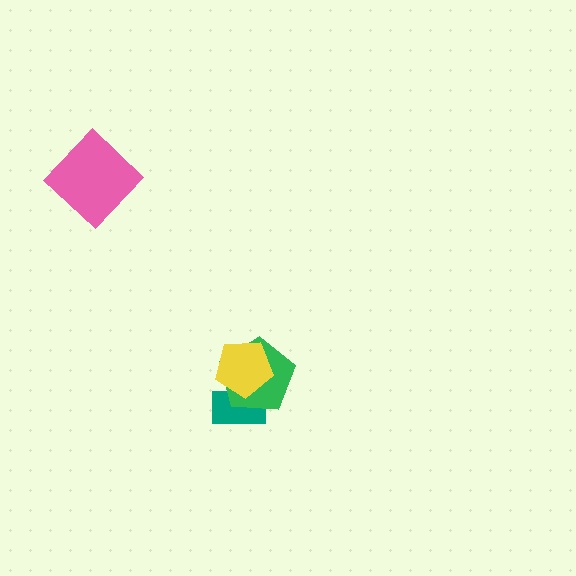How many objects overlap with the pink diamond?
0 objects overlap with the pink diamond.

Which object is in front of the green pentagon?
The yellow pentagon is in front of the green pentagon.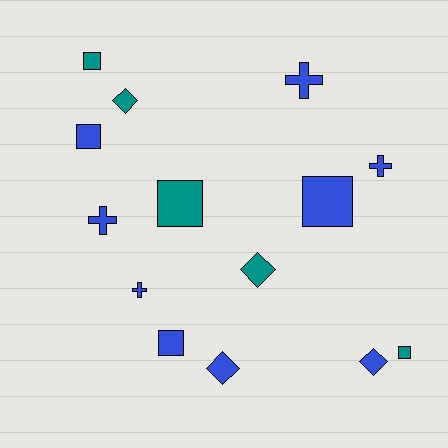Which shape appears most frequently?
Square, with 6 objects.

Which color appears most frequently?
Blue, with 9 objects.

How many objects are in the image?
There are 14 objects.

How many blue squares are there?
There are 3 blue squares.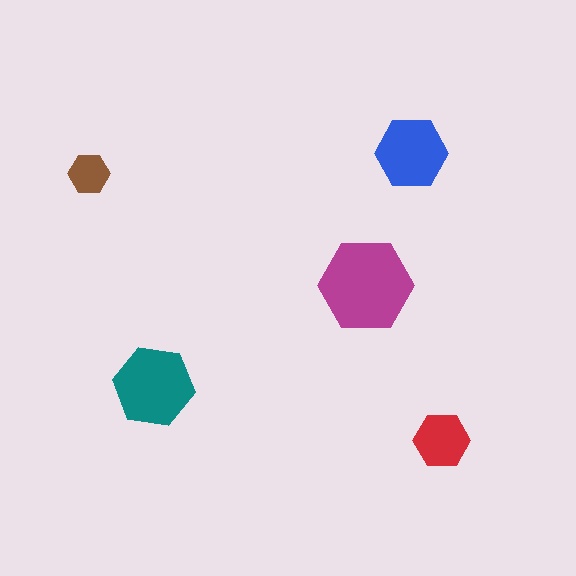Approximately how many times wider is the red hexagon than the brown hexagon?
About 1.5 times wider.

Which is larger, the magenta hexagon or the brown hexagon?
The magenta one.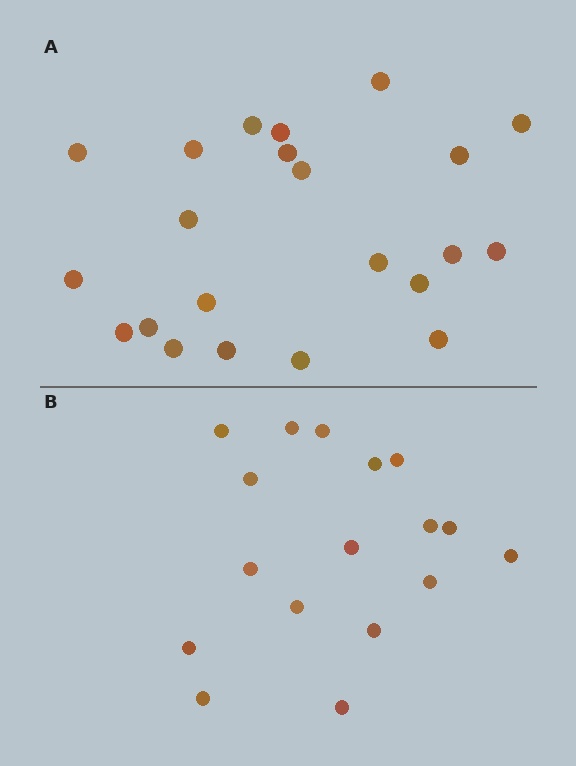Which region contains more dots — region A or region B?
Region A (the top region) has more dots.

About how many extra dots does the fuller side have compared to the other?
Region A has about 5 more dots than region B.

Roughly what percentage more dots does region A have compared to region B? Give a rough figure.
About 30% more.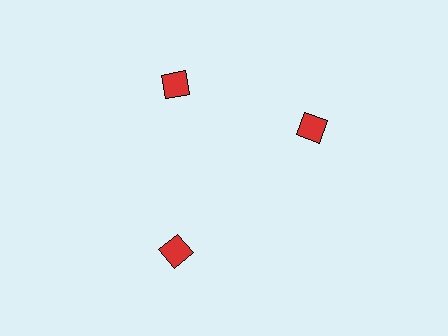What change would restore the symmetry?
The symmetry would be restored by rotating it back into even spacing with its neighbors so that all 3 squares sit at equal angles and equal distance from the center.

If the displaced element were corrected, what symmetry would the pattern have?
It would have 3-fold rotational symmetry — the pattern would map onto itself every 120 degrees.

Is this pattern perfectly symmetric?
No. The 3 red squares are arranged in a ring, but one element near the 3 o'clock position is rotated out of alignment along the ring, breaking the 3-fold rotational symmetry.